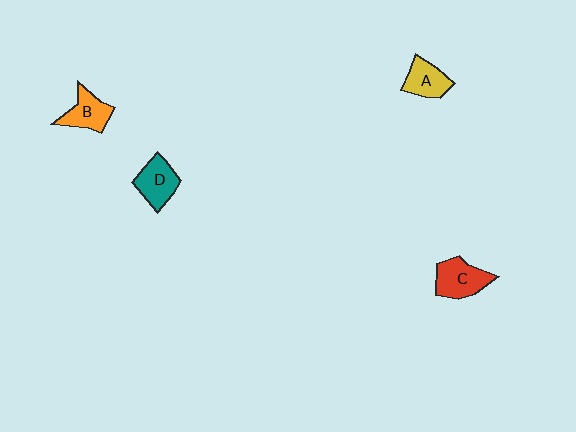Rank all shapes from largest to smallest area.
From largest to smallest: C (red), D (teal), B (orange), A (yellow).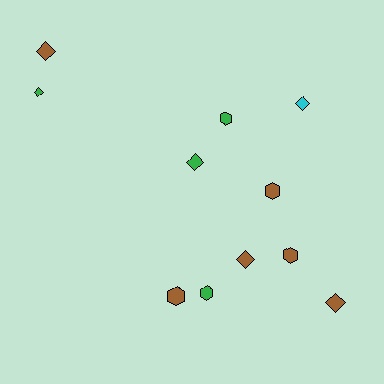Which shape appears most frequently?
Diamond, with 6 objects.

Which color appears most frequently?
Brown, with 6 objects.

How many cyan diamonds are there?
There is 1 cyan diamond.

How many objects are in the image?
There are 11 objects.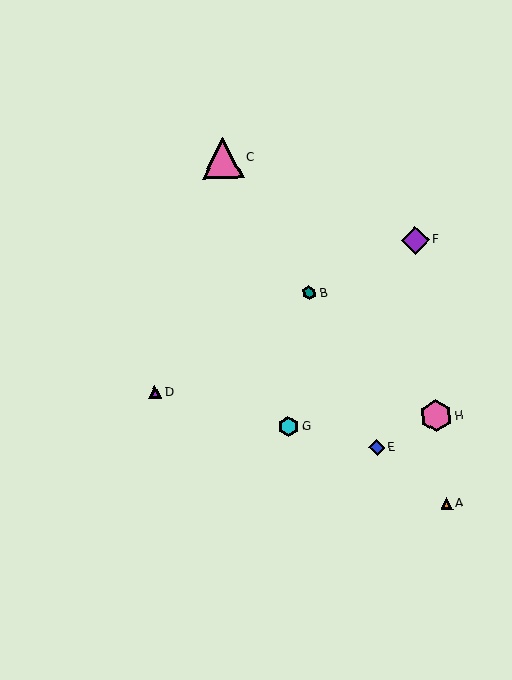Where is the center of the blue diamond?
The center of the blue diamond is at (377, 448).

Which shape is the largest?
The pink triangle (labeled C) is the largest.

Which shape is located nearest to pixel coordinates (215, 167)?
The pink triangle (labeled C) at (223, 158) is nearest to that location.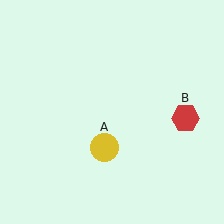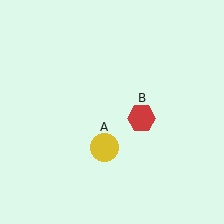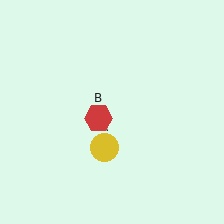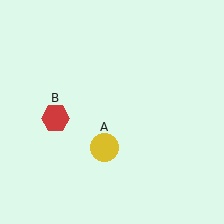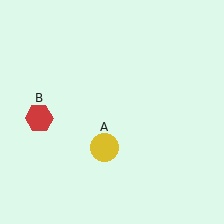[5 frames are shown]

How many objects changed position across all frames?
1 object changed position: red hexagon (object B).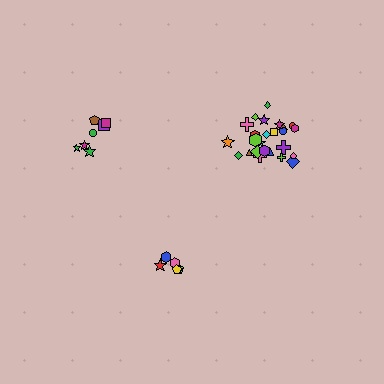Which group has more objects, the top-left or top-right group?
The top-right group.